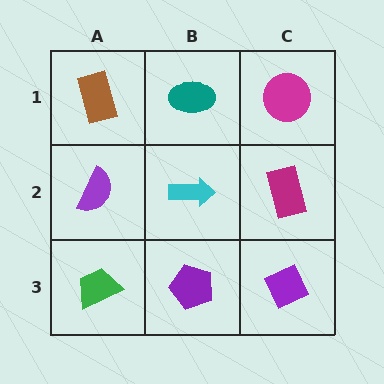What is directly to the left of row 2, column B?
A purple semicircle.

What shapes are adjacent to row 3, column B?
A cyan arrow (row 2, column B), a green trapezoid (row 3, column A), a purple diamond (row 3, column C).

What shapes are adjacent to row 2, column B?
A teal ellipse (row 1, column B), a purple pentagon (row 3, column B), a purple semicircle (row 2, column A), a magenta rectangle (row 2, column C).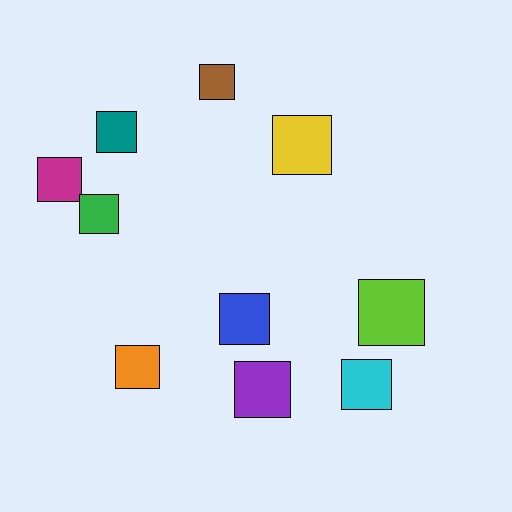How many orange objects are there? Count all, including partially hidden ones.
There is 1 orange object.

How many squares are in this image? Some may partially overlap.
There are 10 squares.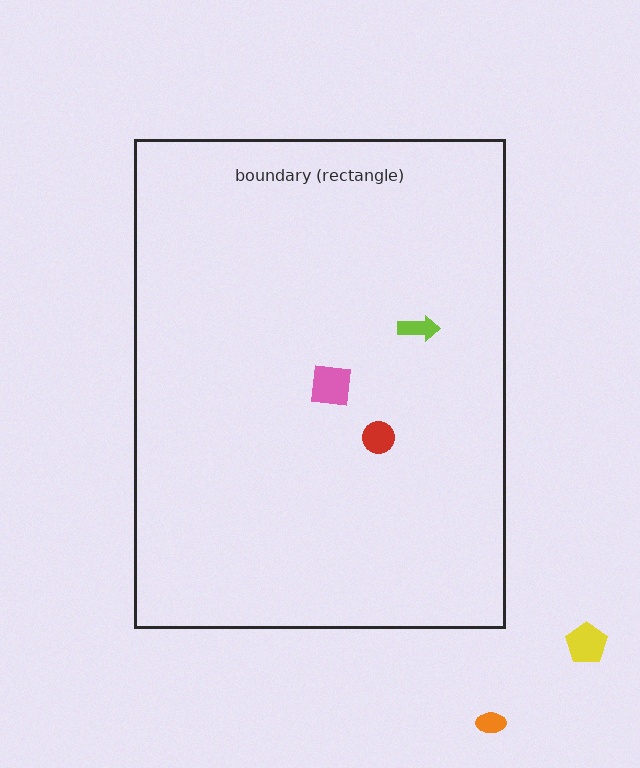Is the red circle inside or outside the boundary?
Inside.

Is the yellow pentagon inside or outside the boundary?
Outside.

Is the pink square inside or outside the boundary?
Inside.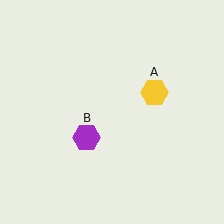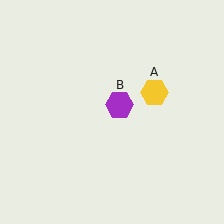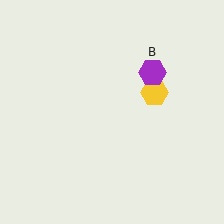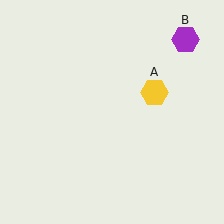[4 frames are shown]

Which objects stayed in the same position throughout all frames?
Yellow hexagon (object A) remained stationary.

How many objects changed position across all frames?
1 object changed position: purple hexagon (object B).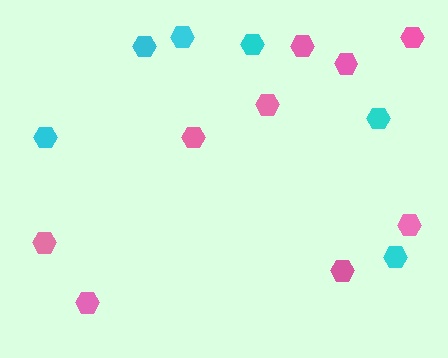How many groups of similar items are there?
There are 2 groups: one group of pink hexagons (9) and one group of cyan hexagons (6).